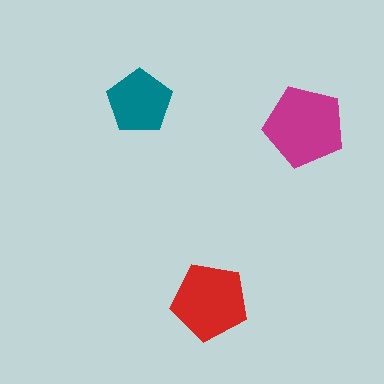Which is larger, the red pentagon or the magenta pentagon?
The magenta one.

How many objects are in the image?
There are 3 objects in the image.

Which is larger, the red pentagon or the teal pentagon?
The red one.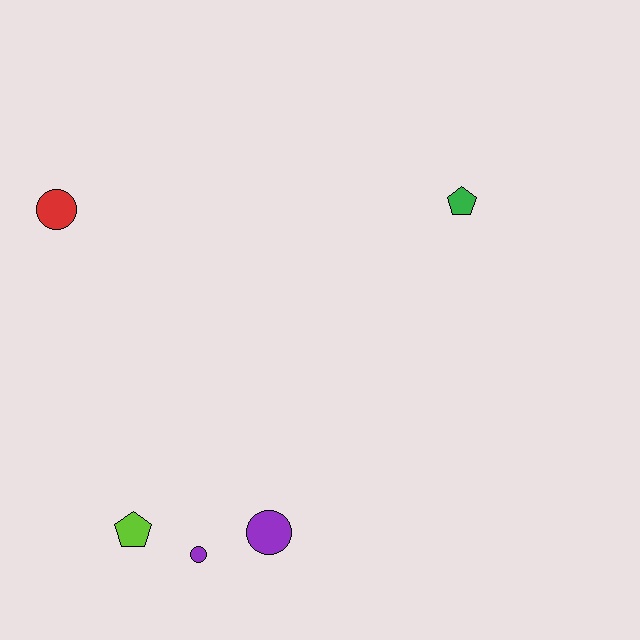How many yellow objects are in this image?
There are no yellow objects.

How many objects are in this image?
There are 5 objects.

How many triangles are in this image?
There are no triangles.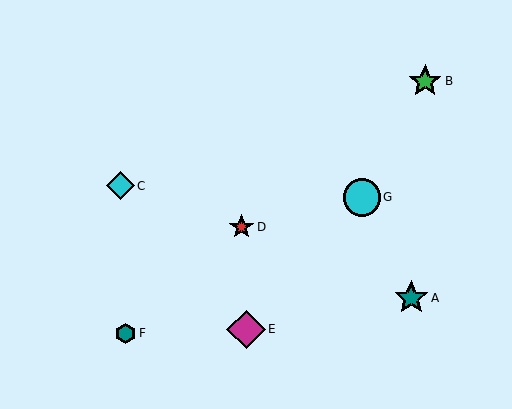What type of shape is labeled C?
Shape C is a cyan diamond.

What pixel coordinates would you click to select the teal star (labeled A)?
Click at (411, 298) to select the teal star A.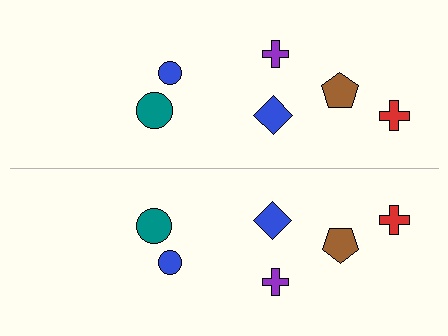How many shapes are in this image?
There are 12 shapes in this image.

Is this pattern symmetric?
Yes, this pattern has bilateral (reflection) symmetry.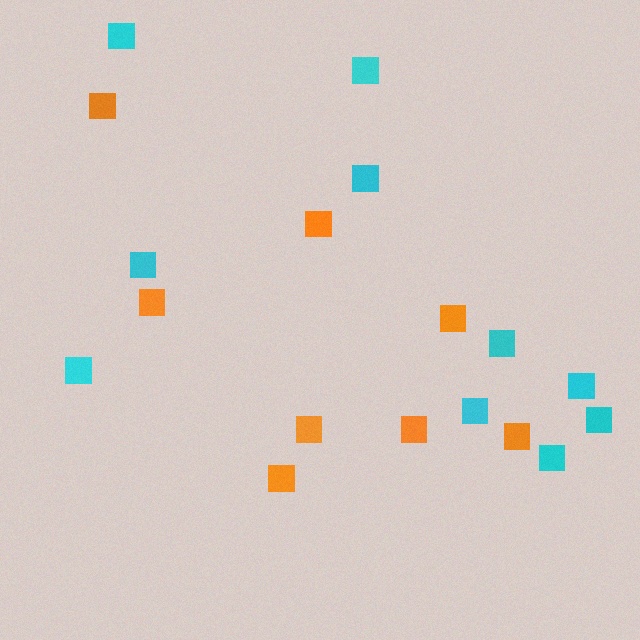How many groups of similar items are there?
There are 2 groups: one group of orange squares (8) and one group of cyan squares (10).